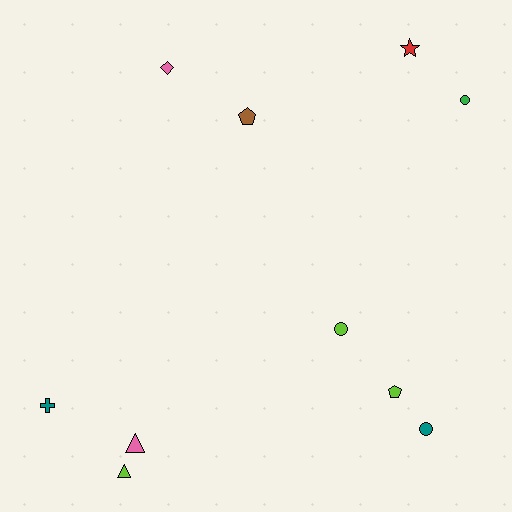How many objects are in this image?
There are 10 objects.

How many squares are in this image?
There are no squares.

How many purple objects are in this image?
There are no purple objects.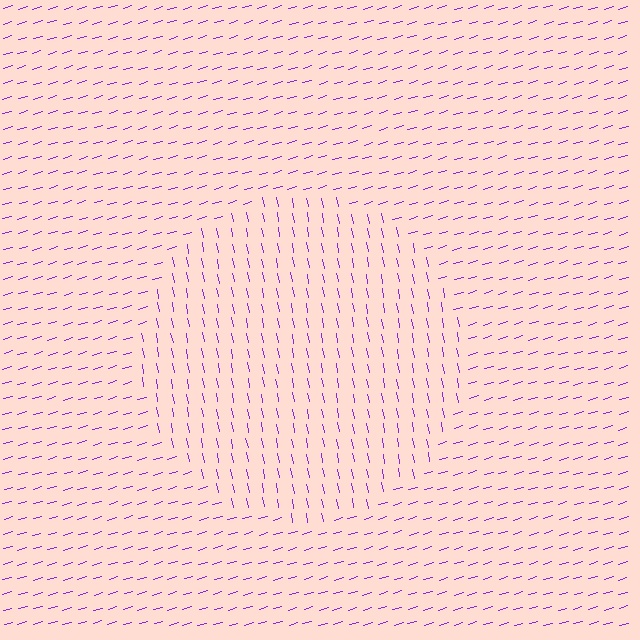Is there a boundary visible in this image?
Yes, there is a texture boundary formed by a change in line orientation.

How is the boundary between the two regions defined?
The boundary is defined purely by a change in line orientation (approximately 84 degrees difference). All lines are the same color and thickness.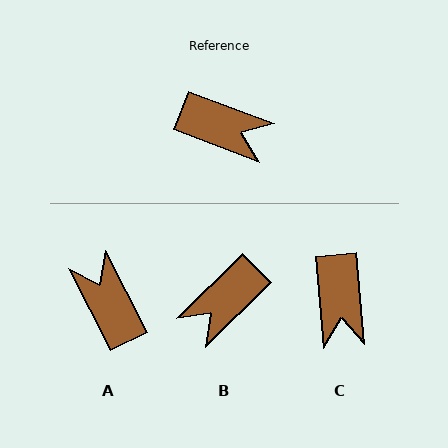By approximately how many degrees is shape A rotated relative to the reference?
Approximately 137 degrees counter-clockwise.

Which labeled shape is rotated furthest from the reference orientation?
A, about 137 degrees away.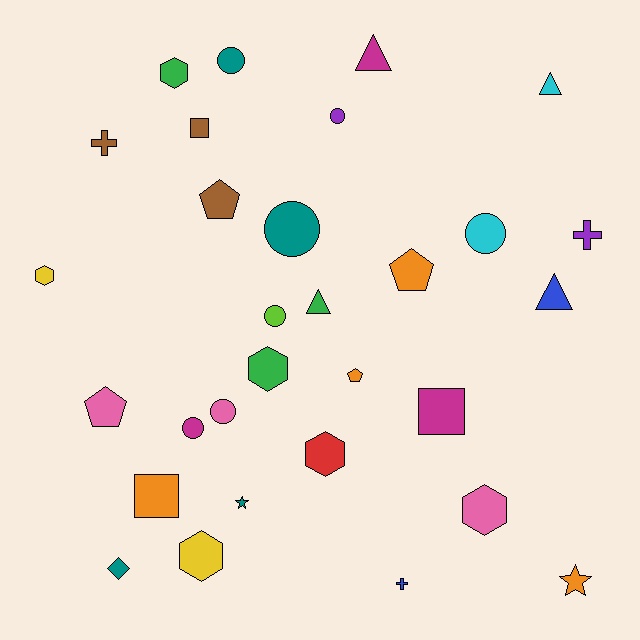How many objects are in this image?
There are 30 objects.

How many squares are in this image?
There are 3 squares.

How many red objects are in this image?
There is 1 red object.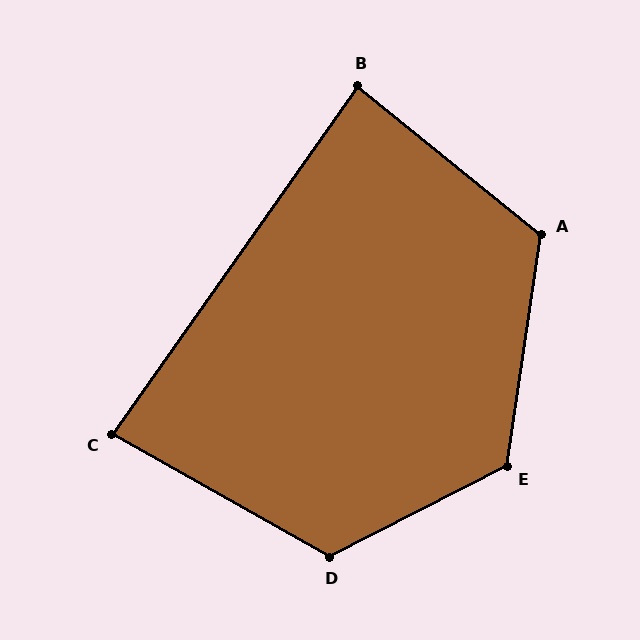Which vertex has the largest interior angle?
E, at approximately 126 degrees.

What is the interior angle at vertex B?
Approximately 86 degrees (approximately right).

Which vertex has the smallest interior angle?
C, at approximately 84 degrees.